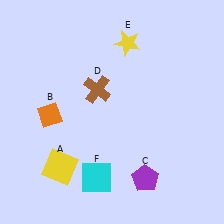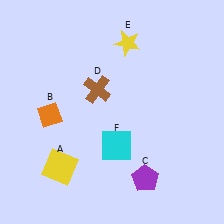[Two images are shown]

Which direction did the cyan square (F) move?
The cyan square (F) moved up.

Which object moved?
The cyan square (F) moved up.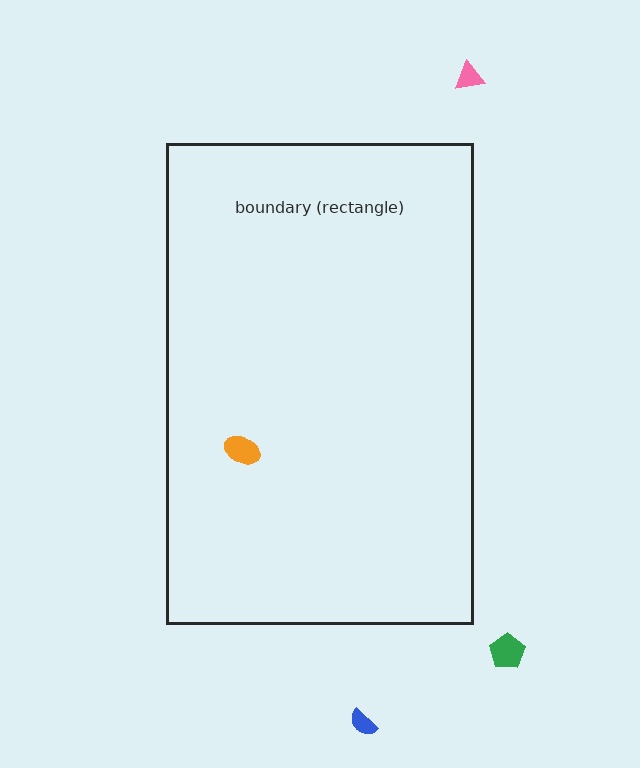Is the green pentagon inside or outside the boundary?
Outside.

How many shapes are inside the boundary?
1 inside, 3 outside.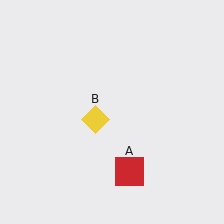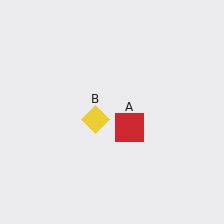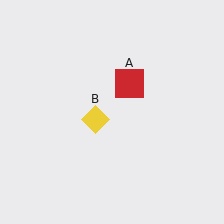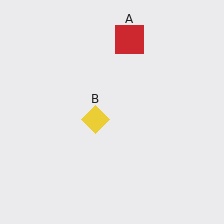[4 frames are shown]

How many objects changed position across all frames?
1 object changed position: red square (object A).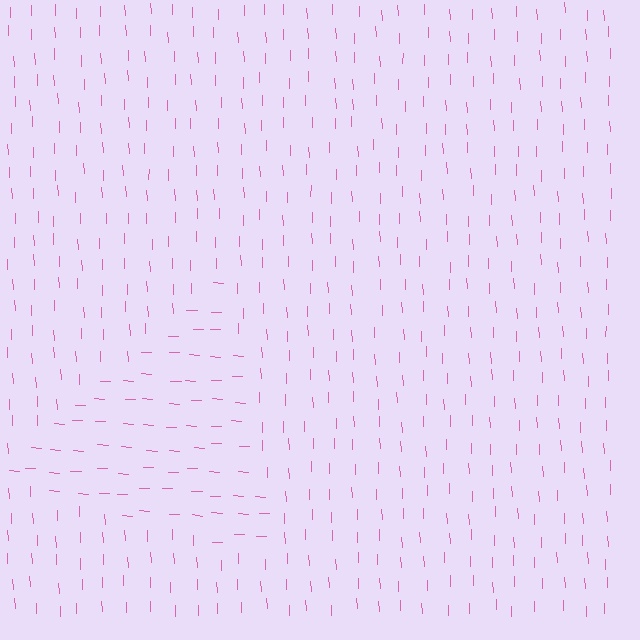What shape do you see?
I see a triangle.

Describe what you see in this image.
The image is filled with small pink line segments. A triangle region in the image has lines oriented differently from the surrounding lines, creating a visible texture boundary.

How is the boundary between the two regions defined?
The boundary is defined purely by a change in line orientation (approximately 85 degrees difference). All lines are the same color and thickness.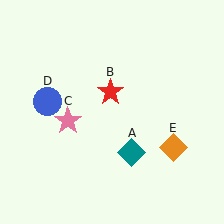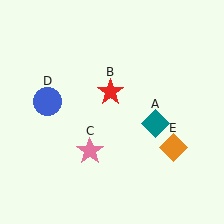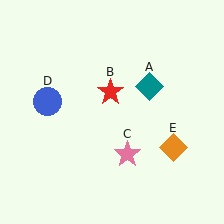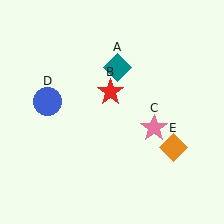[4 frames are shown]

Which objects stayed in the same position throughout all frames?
Red star (object B) and blue circle (object D) and orange diamond (object E) remained stationary.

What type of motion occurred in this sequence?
The teal diamond (object A), pink star (object C) rotated counterclockwise around the center of the scene.